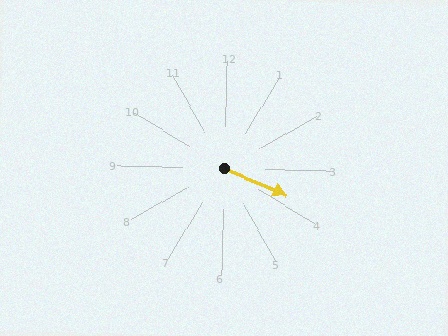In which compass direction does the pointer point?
East.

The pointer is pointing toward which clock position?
Roughly 4 o'clock.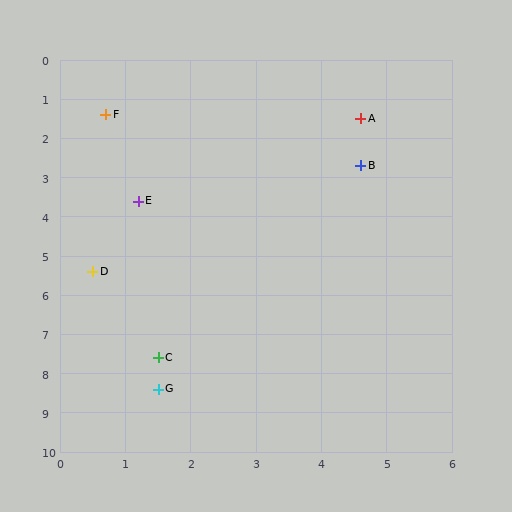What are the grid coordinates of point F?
Point F is at approximately (0.7, 1.4).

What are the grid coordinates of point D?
Point D is at approximately (0.5, 5.4).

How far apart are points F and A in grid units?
Points F and A are about 3.9 grid units apart.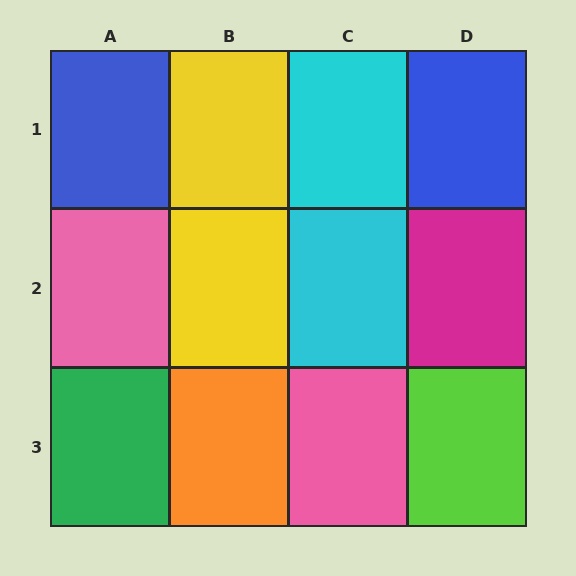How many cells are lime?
1 cell is lime.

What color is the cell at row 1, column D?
Blue.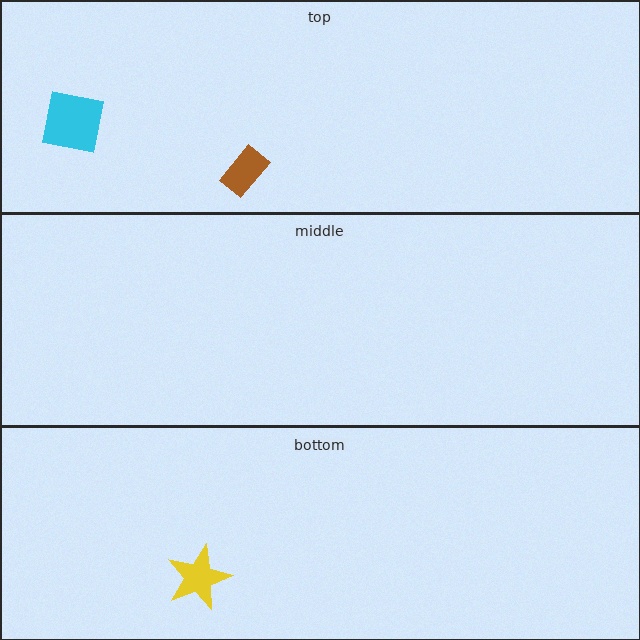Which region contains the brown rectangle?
The top region.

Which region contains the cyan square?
The top region.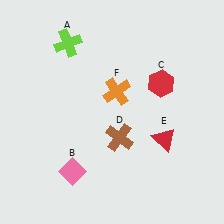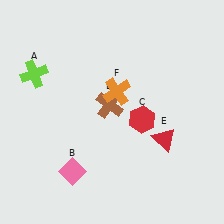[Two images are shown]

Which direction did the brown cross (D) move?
The brown cross (D) moved up.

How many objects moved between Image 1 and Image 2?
3 objects moved between the two images.